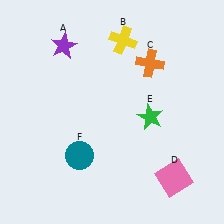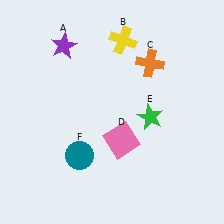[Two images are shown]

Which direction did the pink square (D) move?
The pink square (D) moved left.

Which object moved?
The pink square (D) moved left.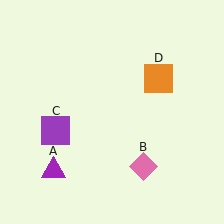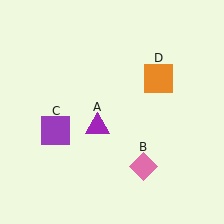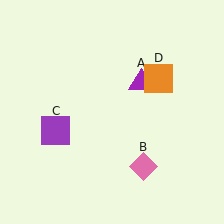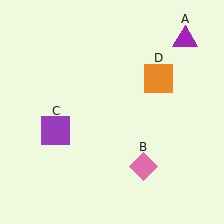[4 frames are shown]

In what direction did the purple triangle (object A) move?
The purple triangle (object A) moved up and to the right.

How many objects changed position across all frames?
1 object changed position: purple triangle (object A).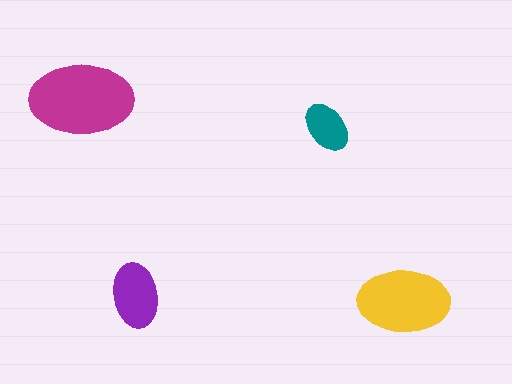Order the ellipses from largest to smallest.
the magenta one, the yellow one, the purple one, the teal one.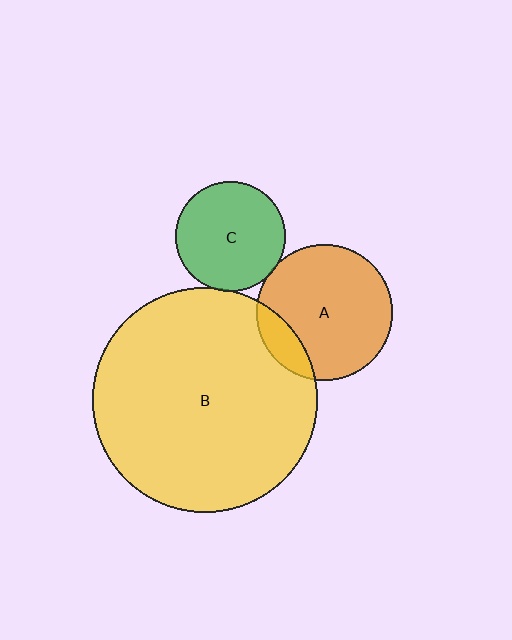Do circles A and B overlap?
Yes.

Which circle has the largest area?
Circle B (yellow).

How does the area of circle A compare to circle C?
Approximately 1.5 times.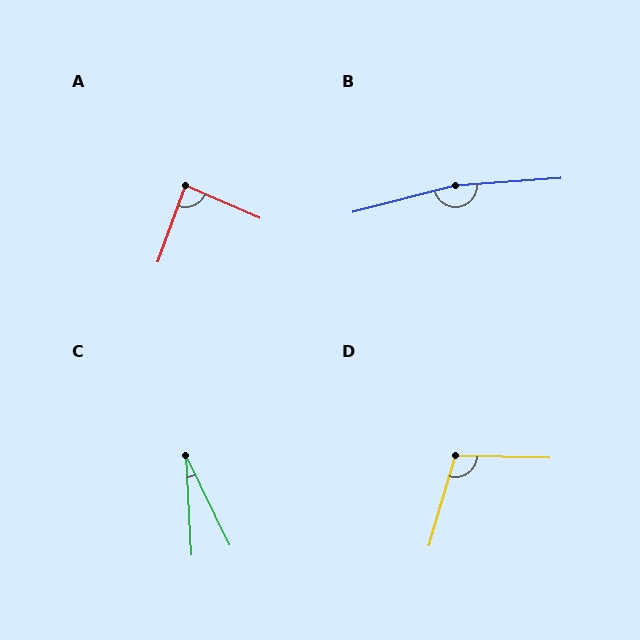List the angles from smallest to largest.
C (23°), A (86°), D (105°), B (170°).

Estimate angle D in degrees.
Approximately 105 degrees.